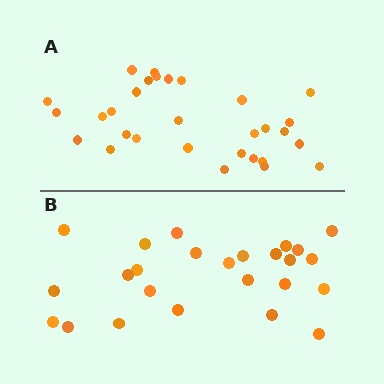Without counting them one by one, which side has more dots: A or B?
Region A (the top region) has more dots.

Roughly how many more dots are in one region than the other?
Region A has about 5 more dots than region B.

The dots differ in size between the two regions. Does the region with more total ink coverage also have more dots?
No. Region B has more total ink coverage because its dots are larger, but region A actually contains more individual dots. Total area can be misleading — the number of items is what matters here.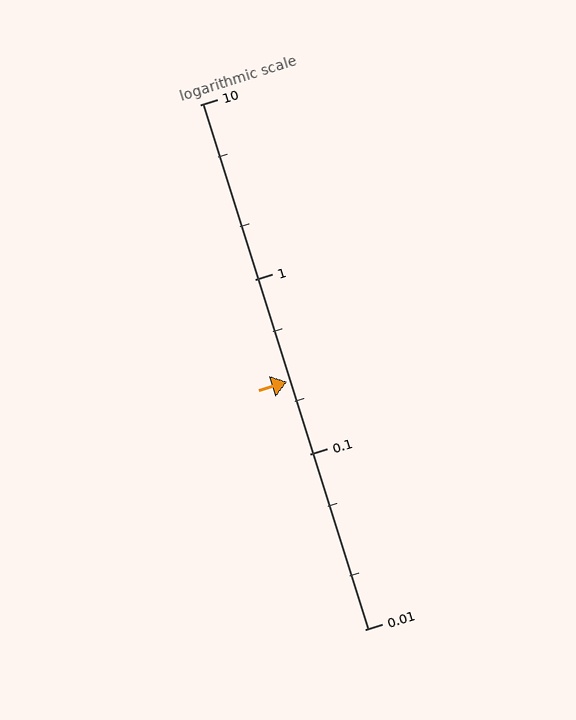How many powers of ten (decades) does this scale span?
The scale spans 3 decades, from 0.01 to 10.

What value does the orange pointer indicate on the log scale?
The pointer indicates approximately 0.26.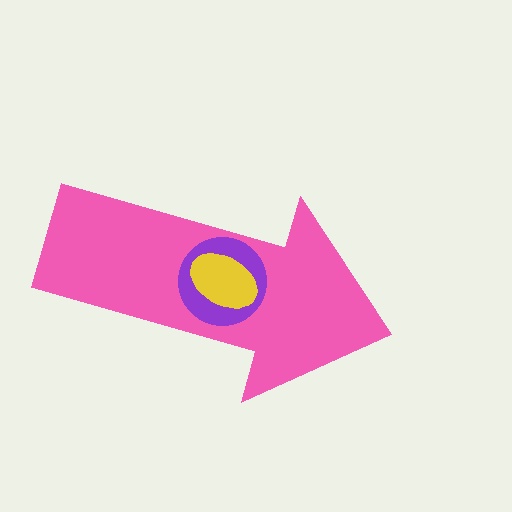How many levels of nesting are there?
3.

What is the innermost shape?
The yellow ellipse.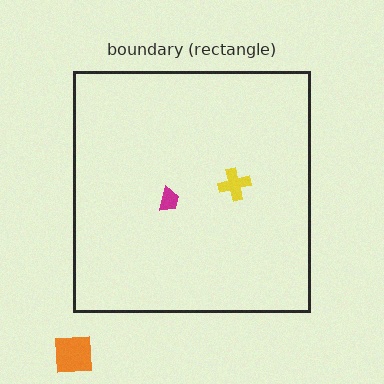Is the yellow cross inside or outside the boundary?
Inside.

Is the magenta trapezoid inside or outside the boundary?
Inside.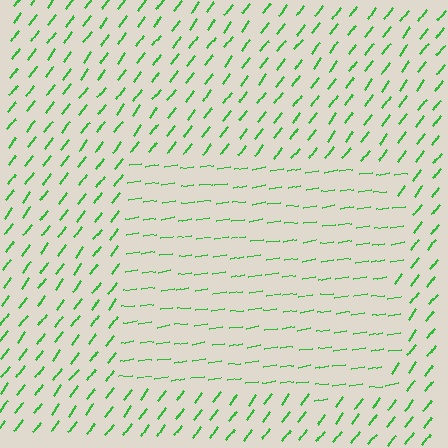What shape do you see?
I see a rectangle.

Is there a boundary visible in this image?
Yes, there is a texture boundary formed by a change in line orientation.